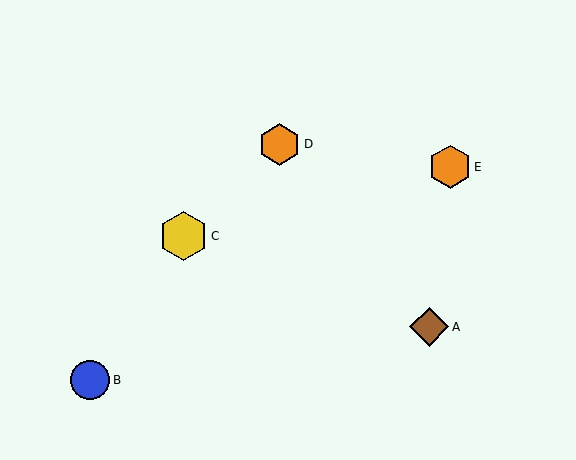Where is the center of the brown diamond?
The center of the brown diamond is at (429, 327).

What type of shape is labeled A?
Shape A is a brown diamond.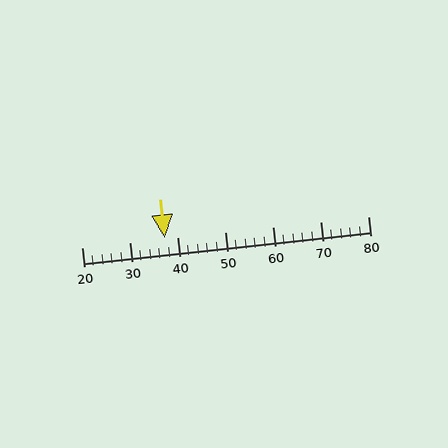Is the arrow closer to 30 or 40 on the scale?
The arrow is closer to 40.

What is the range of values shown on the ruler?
The ruler shows values from 20 to 80.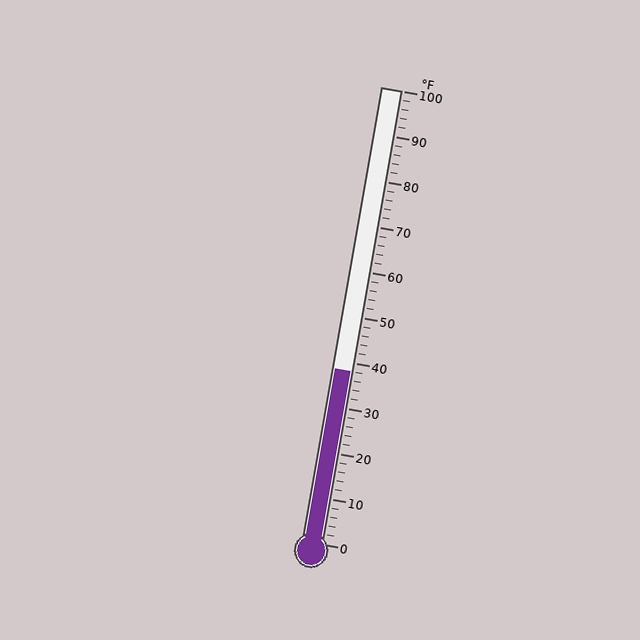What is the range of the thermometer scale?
The thermometer scale ranges from 0°F to 100°F.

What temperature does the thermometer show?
The thermometer shows approximately 38°F.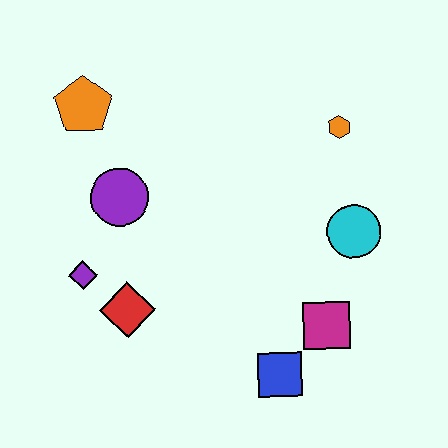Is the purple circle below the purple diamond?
No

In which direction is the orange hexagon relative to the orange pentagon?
The orange hexagon is to the right of the orange pentagon.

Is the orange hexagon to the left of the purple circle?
No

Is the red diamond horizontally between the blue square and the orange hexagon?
No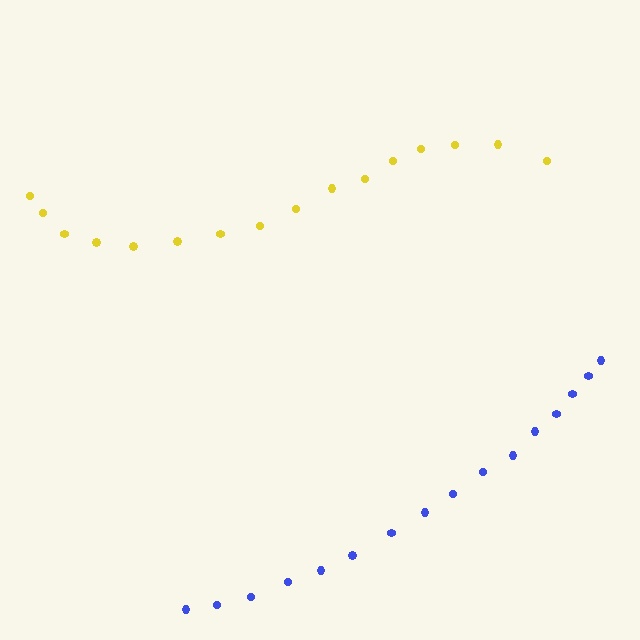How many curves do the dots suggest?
There are 2 distinct paths.